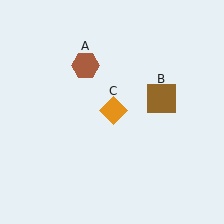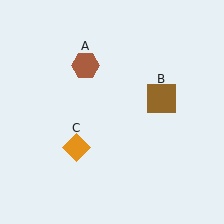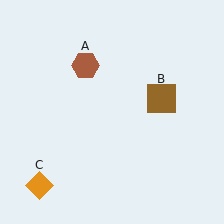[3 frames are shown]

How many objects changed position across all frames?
1 object changed position: orange diamond (object C).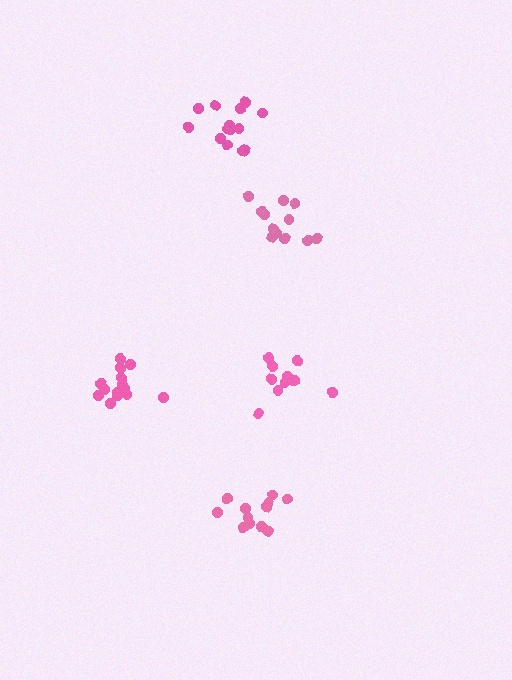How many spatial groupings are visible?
There are 5 spatial groupings.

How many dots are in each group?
Group 1: 14 dots, Group 2: 12 dots, Group 3: 12 dots, Group 4: 14 dots, Group 5: 10 dots (62 total).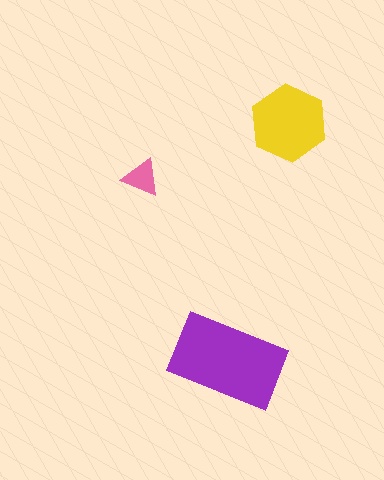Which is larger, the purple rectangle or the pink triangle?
The purple rectangle.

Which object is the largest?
The purple rectangle.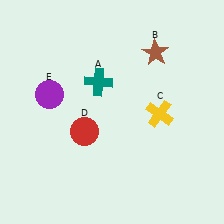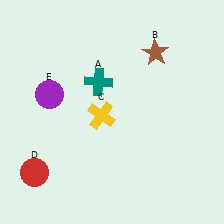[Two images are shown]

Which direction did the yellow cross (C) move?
The yellow cross (C) moved left.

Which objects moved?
The objects that moved are: the yellow cross (C), the red circle (D).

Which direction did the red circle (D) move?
The red circle (D) moved left.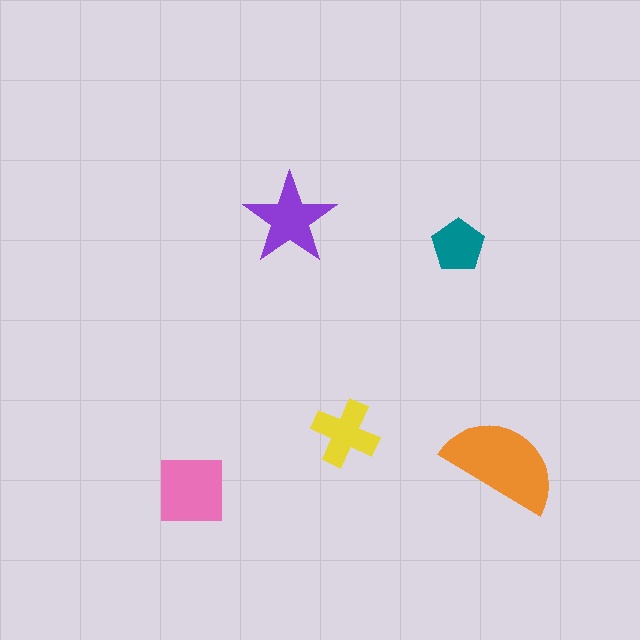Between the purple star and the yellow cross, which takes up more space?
The purple star.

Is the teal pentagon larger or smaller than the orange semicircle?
Smaller.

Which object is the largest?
The orange semicircle.